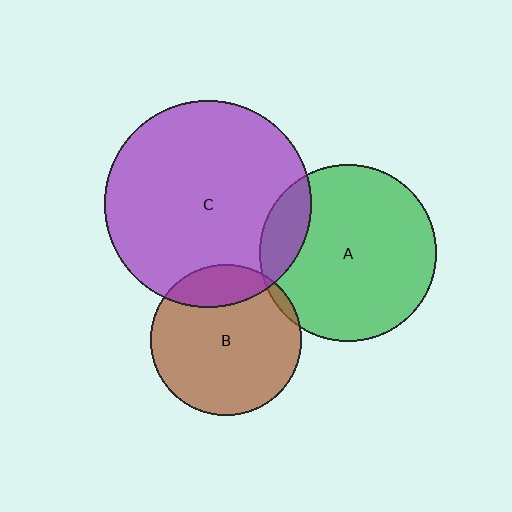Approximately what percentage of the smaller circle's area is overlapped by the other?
Approximately 20%.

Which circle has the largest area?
Circle C (purple).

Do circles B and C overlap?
Yes.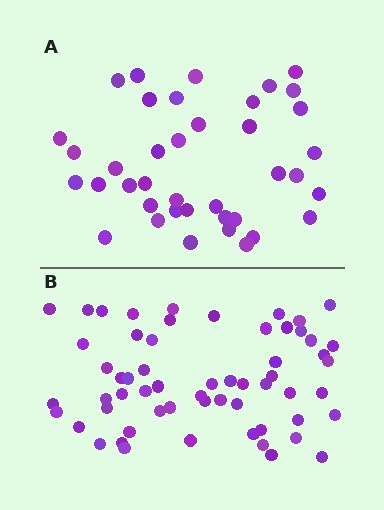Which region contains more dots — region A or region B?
Region B (the bottom region) has more dots.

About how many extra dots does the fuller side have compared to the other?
Region B has approximately 20 more dots than region A.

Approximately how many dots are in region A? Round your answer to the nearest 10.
About 40 dots. (The exact count is 39, which rounds to 40.)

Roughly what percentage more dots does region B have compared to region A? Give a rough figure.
About 50% more.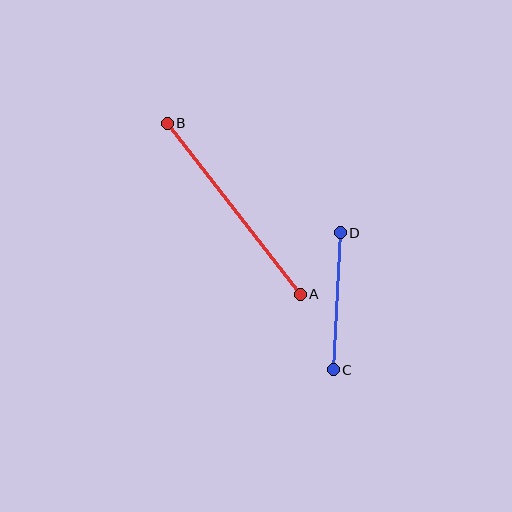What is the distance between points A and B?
The distance is approximately 216 pixels.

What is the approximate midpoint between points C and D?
The midpoint is at approximately (337, 301) pixels.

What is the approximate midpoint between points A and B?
The midpoint is at approximately (234, 209) pixels.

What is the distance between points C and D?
The distance is approximately 137 pixels.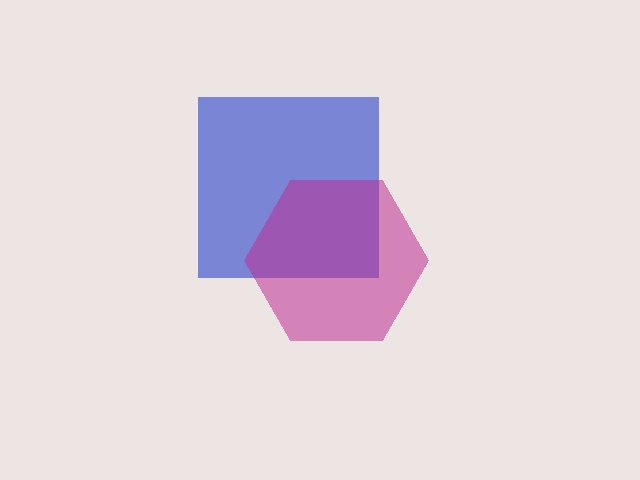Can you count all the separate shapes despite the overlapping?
Yes, there are 2 separate shapes.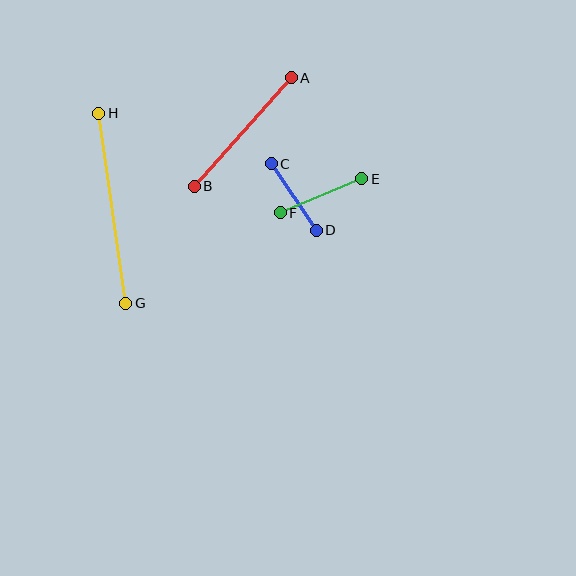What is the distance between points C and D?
The distance is approximately 80 pixels.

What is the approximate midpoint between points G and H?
The midpoint is at approximately (112, 208) pixels.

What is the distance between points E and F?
The distance is approximately 89 pixels.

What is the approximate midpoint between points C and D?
The midpoint is at approximately (294, 197) pixels.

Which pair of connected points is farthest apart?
Points G and H are farthest apart.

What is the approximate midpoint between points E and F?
The midpoint is at approximately (321, 196) pixels.